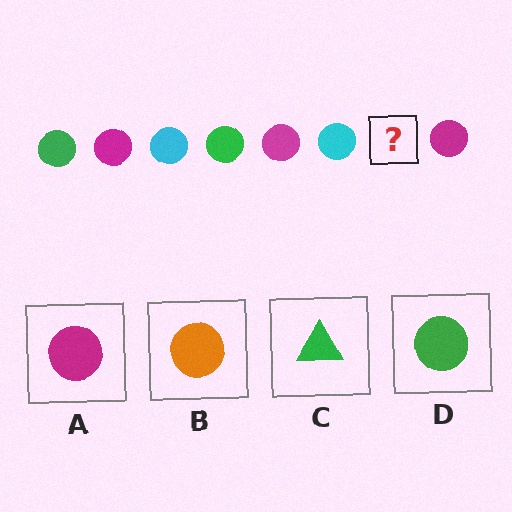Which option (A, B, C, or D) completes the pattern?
D.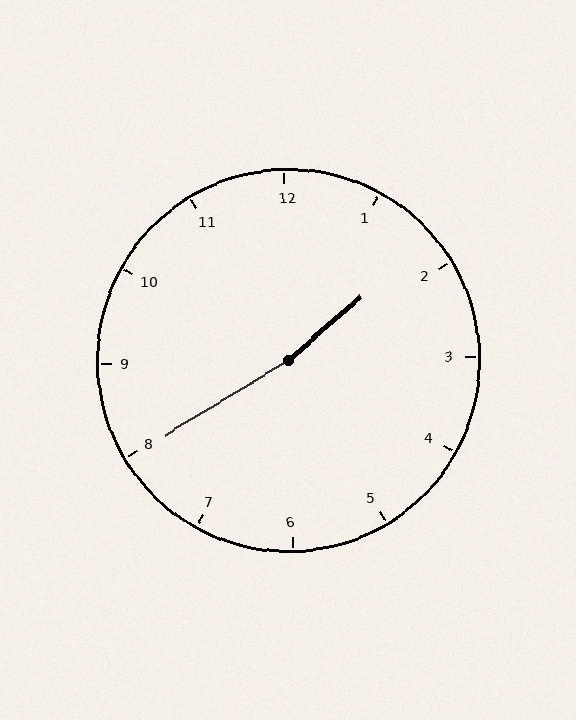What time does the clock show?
1:40.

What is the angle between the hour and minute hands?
Approximately 170 degrees.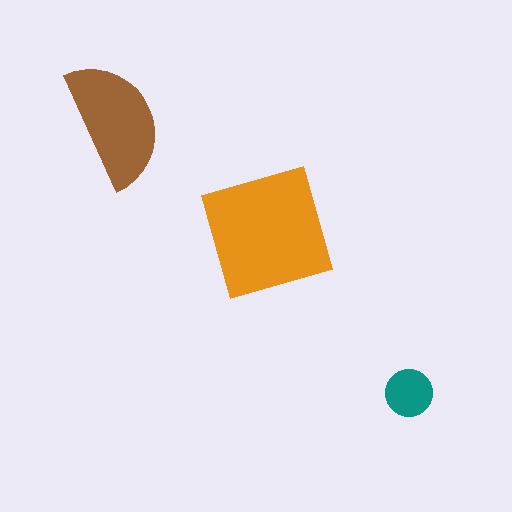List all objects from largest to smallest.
The orange square, the brown semicircle, the teal circle.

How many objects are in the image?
There are 3 objects in the image.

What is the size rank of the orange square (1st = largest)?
1st.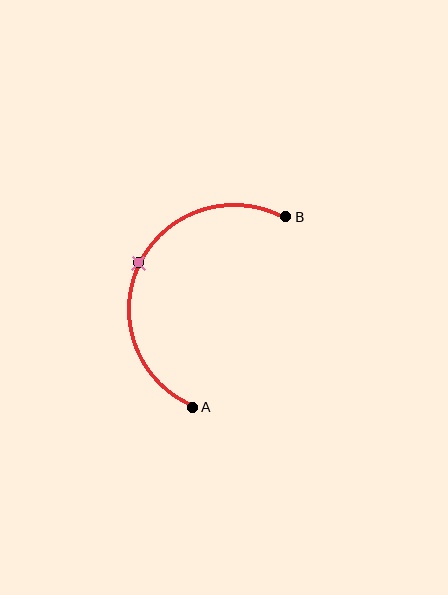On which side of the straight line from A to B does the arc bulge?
The arc bulges to the left of the straight line connecting A and B.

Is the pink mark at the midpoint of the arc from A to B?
Yes. The pink mark lies on the arc at equal arc-length from both A and B — it is the arc midpoint.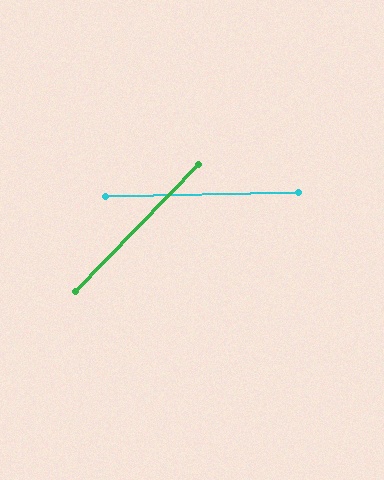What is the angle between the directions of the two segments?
Approximately 45 degrees.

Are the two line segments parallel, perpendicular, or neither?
Neither parallel nor perpendicular — they differ by about 45°.